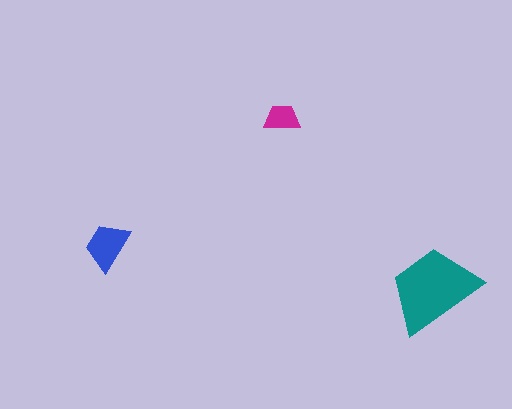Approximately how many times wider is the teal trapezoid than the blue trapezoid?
About 2 times wider.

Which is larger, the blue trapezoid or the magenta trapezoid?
The blue one.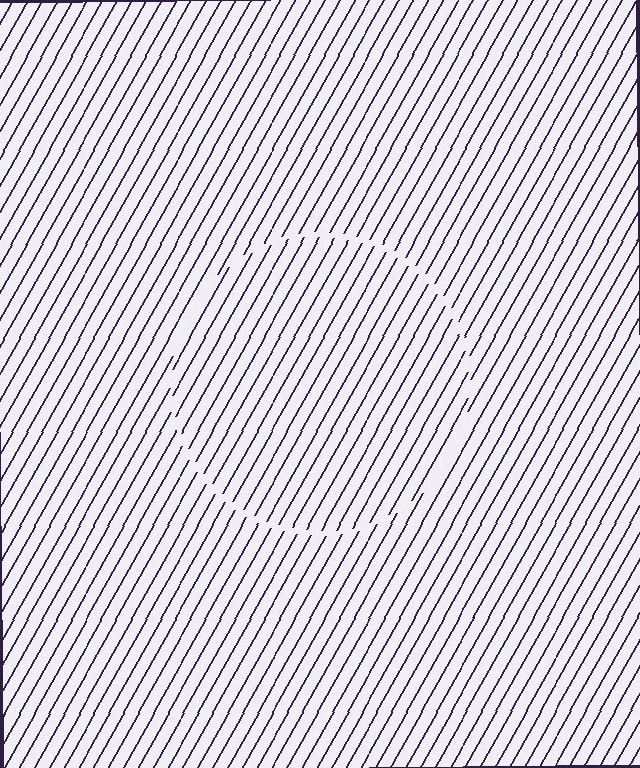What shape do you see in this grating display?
An illusory circle. The interior of the shape contains the same grating, shifted by half a period — the contour is defined by the phase discontinuity where line-ends from the inner and outer gratings abut.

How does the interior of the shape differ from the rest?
The interior of the shape contains the same grating, shifted by half a period — the contour is defined by the phase discontinuity where line-ends from the inner and outer gratings abut.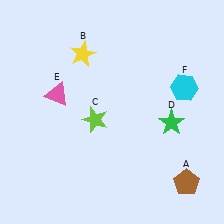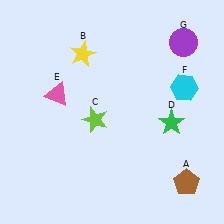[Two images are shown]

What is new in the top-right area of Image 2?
A purple circle (G) was added in the top-right area of Image 2.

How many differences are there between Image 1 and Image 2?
There is 1 difference between the two images.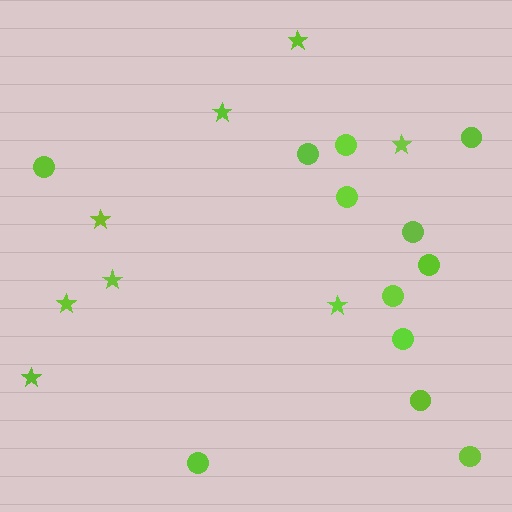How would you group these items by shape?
There are 2 groups: one group of circles (12) and one group of stars (8).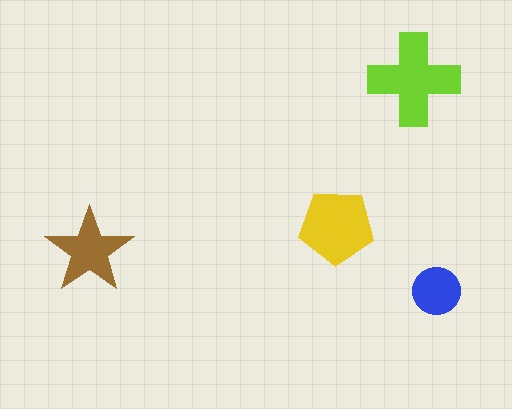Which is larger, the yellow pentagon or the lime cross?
The lime cross.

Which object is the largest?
The lime cross.